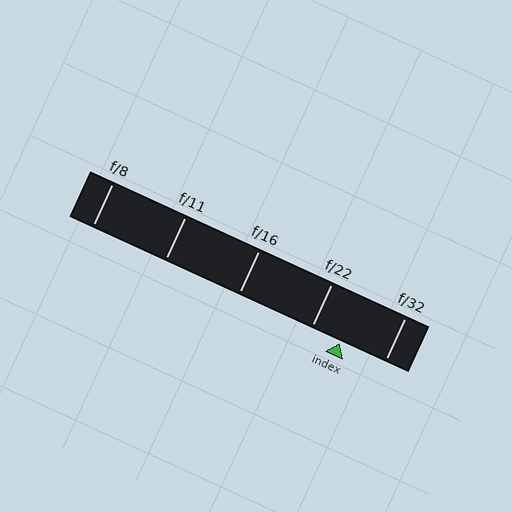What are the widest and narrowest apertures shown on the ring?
The widest aperture shown is f/8 and the narrowest is f/32.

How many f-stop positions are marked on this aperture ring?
There are 5 f-stop positions marked.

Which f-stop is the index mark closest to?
The index mark is closest to f/22.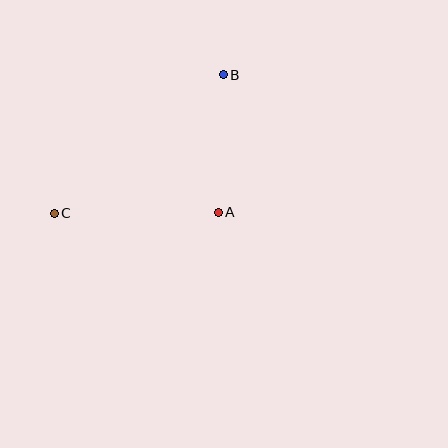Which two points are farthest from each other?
Points B and C are farthest from each other.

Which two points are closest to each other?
Points A and B are closest to each other.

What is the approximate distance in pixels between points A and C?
The distance between A and C is approximately 164 pixels.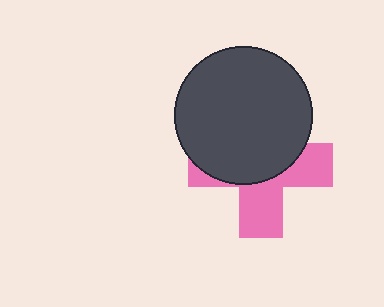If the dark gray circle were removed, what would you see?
You would see the complete pink cross.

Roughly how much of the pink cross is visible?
About half of it is visible (roughly 45%).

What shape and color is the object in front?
The object in front is a dark gray circle.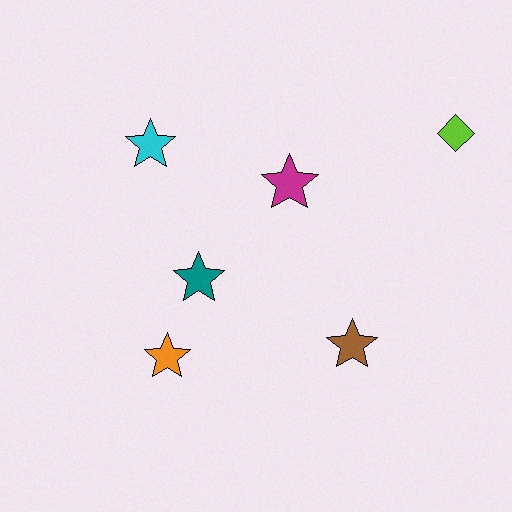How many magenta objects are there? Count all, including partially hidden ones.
There is 1 magenta object.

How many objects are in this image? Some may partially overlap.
There are 6 objects.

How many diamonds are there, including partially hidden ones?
There is 1 diamond.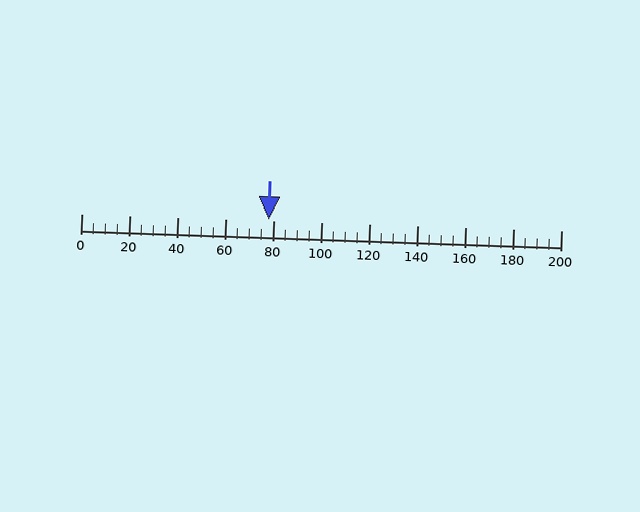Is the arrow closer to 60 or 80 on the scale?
The arrow is closer to 80.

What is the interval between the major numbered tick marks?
The major tick marks are spaced 20 units apart.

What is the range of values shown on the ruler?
The ruler shows values from 0 to 200.